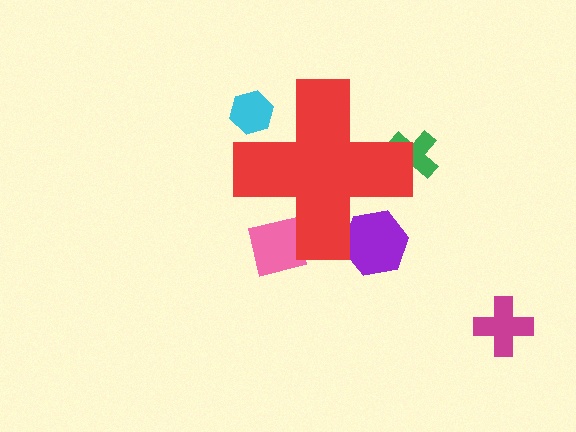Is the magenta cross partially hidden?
No, the magenta cross is fully visible.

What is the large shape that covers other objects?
A red cross.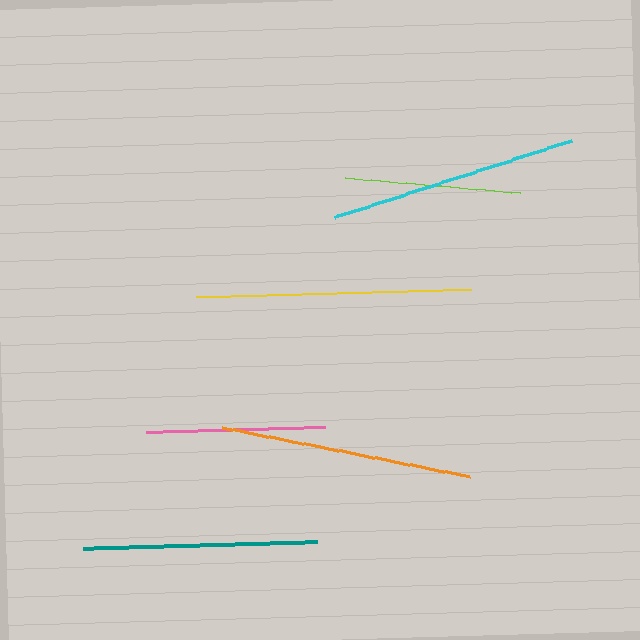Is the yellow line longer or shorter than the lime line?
The yellow line is longer than the lime line.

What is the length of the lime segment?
The lime segment is approximately 177 pixels long.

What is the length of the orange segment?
The orange segment is approximately 253 pixels long.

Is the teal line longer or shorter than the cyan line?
The cyan line is longer than the teal line.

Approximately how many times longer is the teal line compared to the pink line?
The teal line is approximately 1.3 times the length of the pink line.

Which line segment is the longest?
The yellow line is the longest at approximately 275 pixels.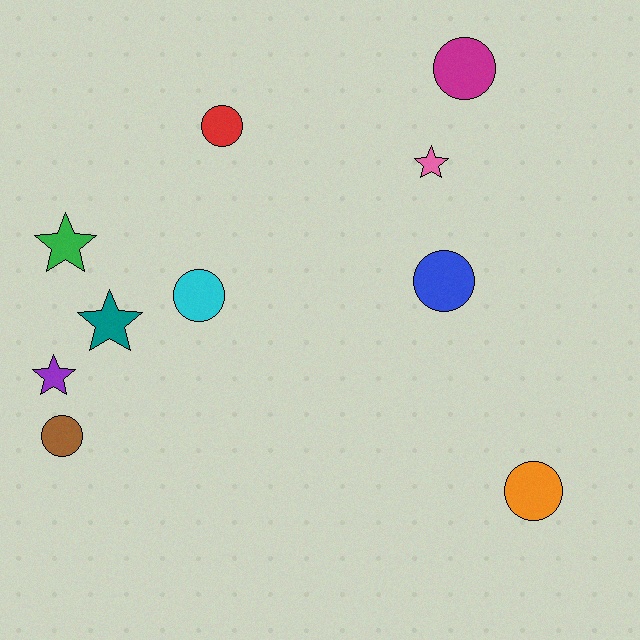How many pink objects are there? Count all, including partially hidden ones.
There is 1 pink object.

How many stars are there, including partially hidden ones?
There are 4 stars.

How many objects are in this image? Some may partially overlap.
There are 10 objects.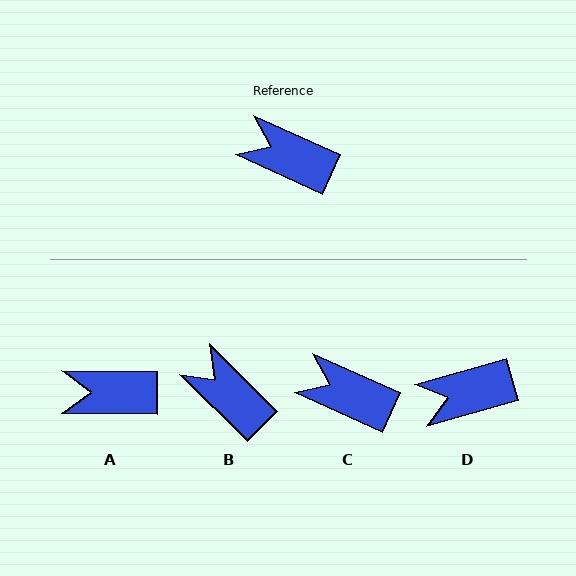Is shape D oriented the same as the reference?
No, it is off by about 40 degrees.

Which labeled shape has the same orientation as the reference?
C.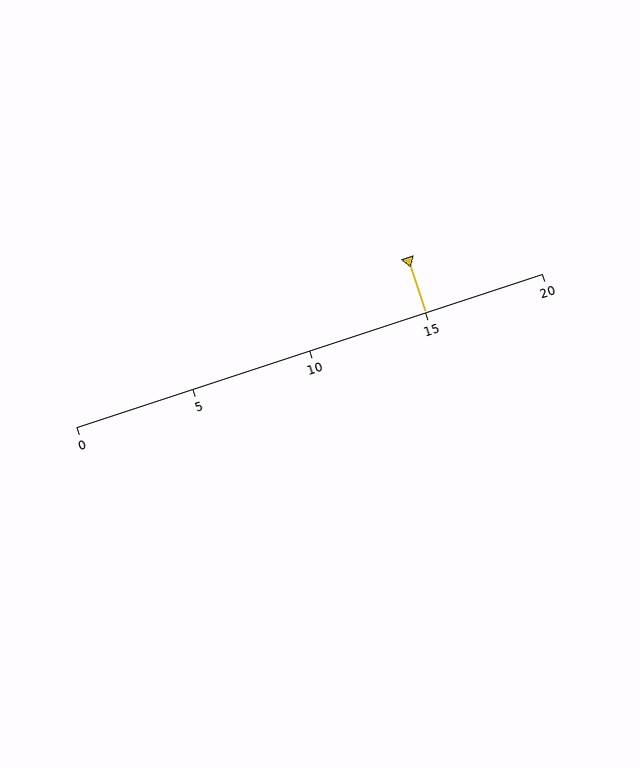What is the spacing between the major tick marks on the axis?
The major ticks are spaced 5 apart.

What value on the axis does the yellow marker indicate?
The marker indicates approximately 15.